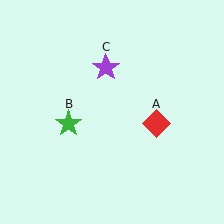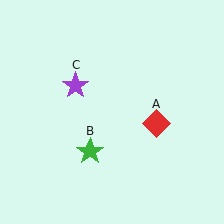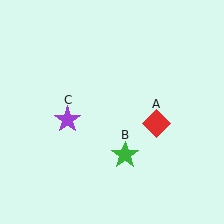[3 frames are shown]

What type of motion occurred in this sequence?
The green star (object B), purple star (object C) rotated counterclockwise around the center of the scene.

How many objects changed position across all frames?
2 objects changed position: green star (object B), purple star (object C).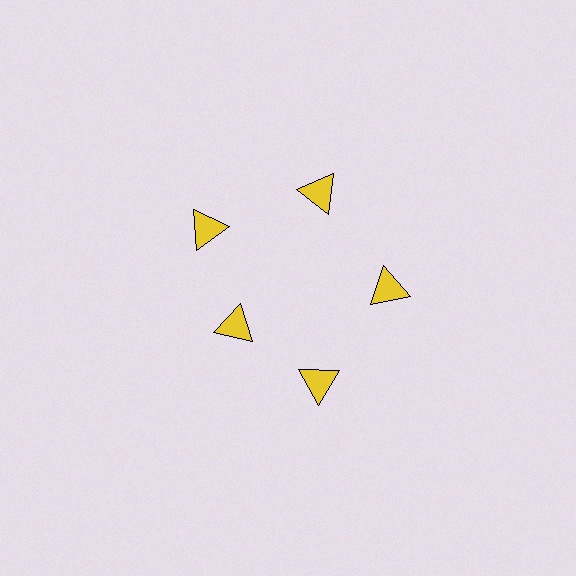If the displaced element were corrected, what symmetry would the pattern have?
It would have 5-fold rotational symmetry — the pattern would map onto itself every 72 degrees.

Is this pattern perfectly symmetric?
No. The 5 yellow triangles are arranged in a ring, but one element near the 8 o'clock position is pulled inward toward the center, breaking the 5-fold rotational symmetry.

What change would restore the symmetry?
The symmetry would be restored by moving it outward, back onto the ring so that all 5 triangles sit at equal angles and equal distance from the center.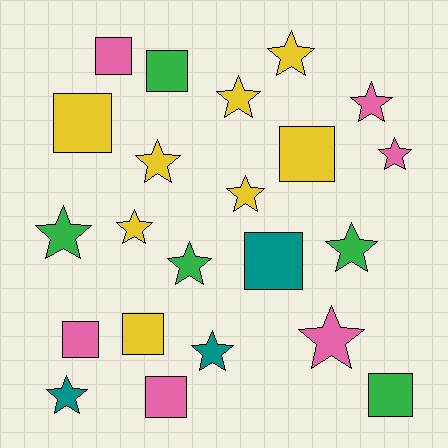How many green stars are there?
There are 3 green stars.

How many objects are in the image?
There are 22 objects.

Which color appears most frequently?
Yellow, with 8 objects.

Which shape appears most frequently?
Star, with 13 objects.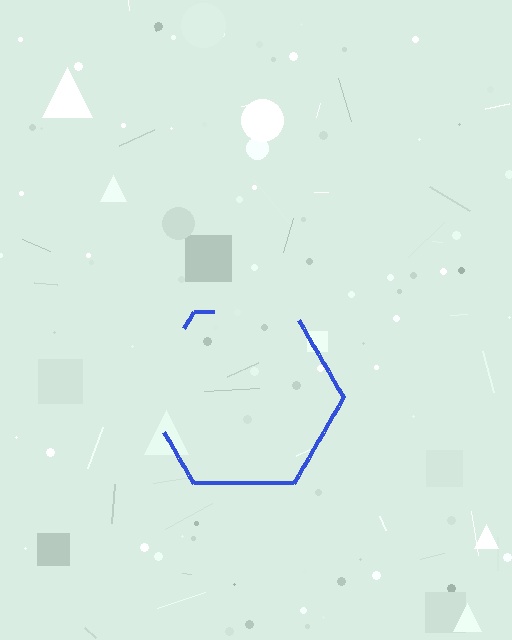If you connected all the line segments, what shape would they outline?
They would outline a hexagon.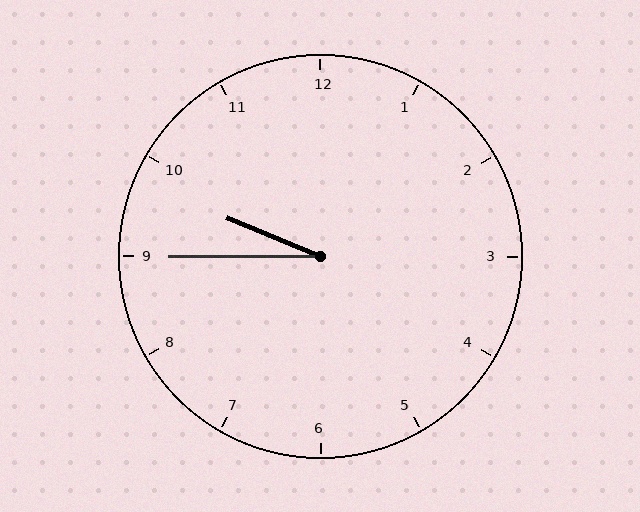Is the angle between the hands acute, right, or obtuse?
It is acute.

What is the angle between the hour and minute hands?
Approximately 22 degrees.